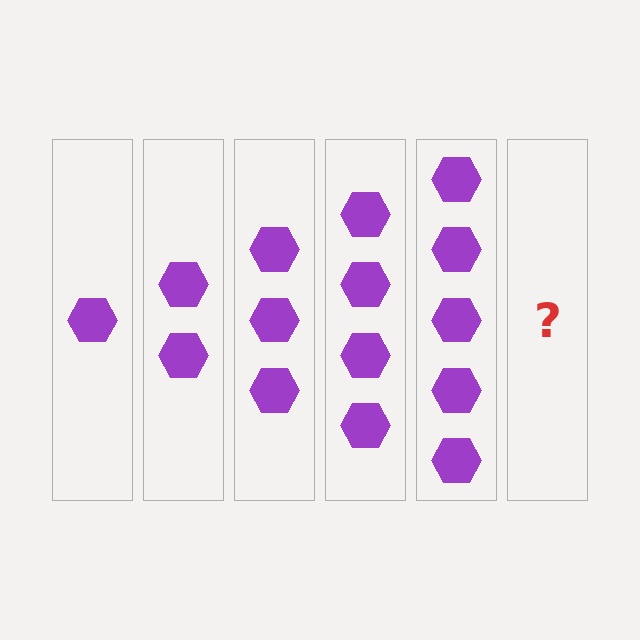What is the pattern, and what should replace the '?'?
The pattern is that each step adds one more hexagon. The '?' should be 6 hexagons.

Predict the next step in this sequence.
The next step is 6 hexagons.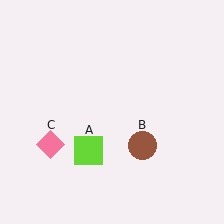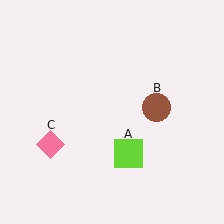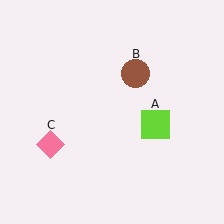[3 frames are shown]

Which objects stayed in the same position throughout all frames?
Pink diamond (object C) remained stationary.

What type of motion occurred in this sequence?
The lime square (object A), brown circle (object B) rotated counterclockwise around the center of the scene.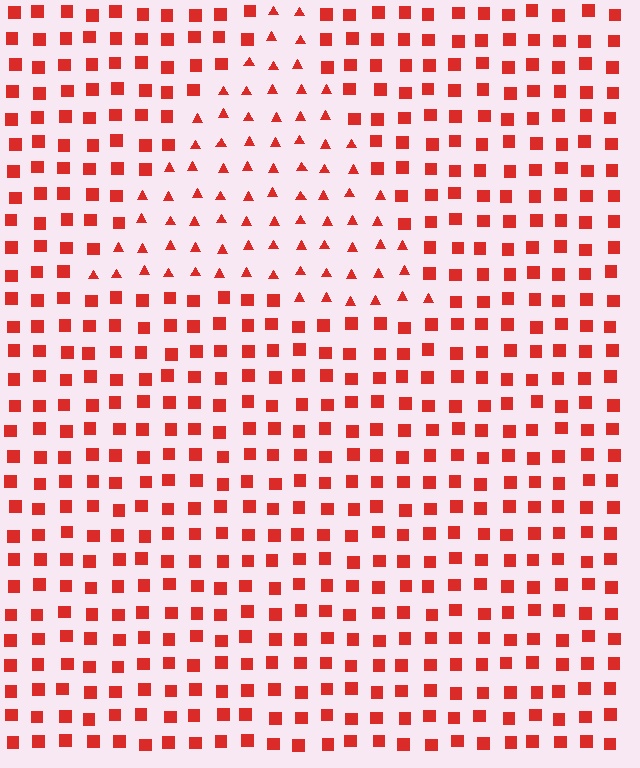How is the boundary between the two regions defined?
The boundary is defined by a change in element shape: triangles inside vs. squares outside. All elements share the same color and spacing.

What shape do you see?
I see a triangle.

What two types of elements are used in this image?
The image uses triangles inside the triangle region and squares outside it.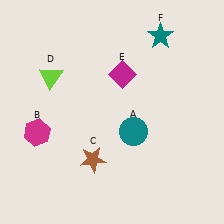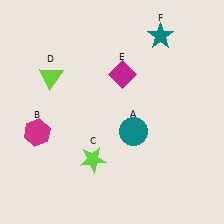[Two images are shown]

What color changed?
The star (C) changed from brown in Image 1 to lime in Image 2.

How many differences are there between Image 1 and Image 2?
There is 1 difference between the two images.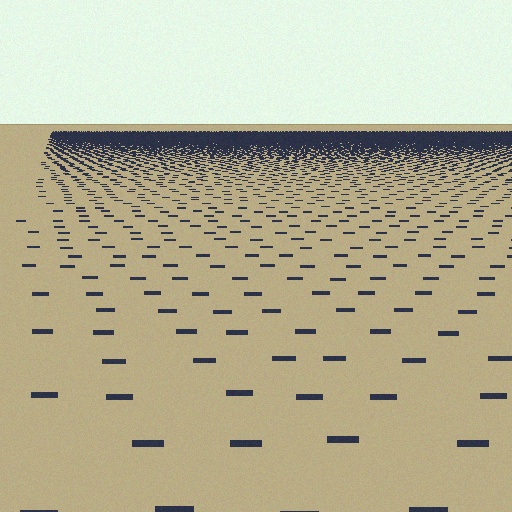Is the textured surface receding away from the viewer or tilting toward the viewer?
The surface is receding away from the viewer. Texture elements get smaller and denser toward the top.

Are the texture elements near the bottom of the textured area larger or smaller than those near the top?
Larger. Near the bottom, elements are closer to the viewer and appear at a bigger on-screen size.